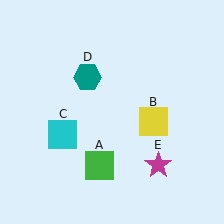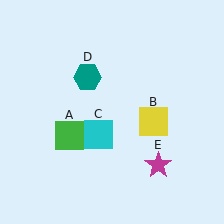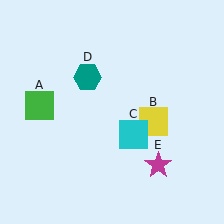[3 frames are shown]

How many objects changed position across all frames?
2 objects changed position: green square (object A), cyan square (object C).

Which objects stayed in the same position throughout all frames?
Yellow square (object B) and teal hexagon (object D) and magenta star (object E) remained stationary.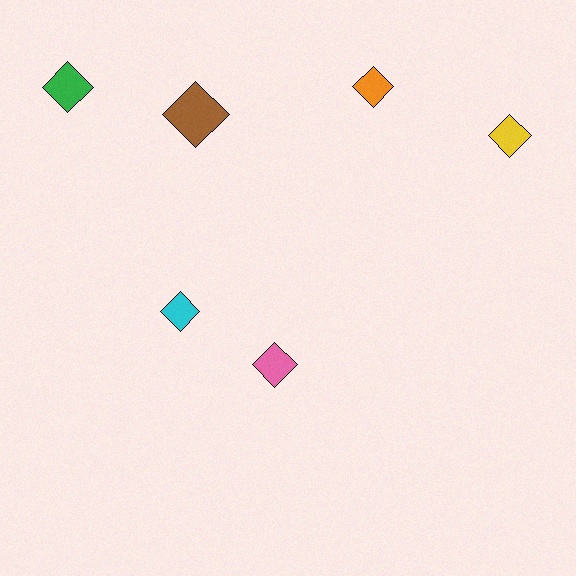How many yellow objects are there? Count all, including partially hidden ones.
There is 1 yellow object.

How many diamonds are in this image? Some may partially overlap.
There are 6 diamonds.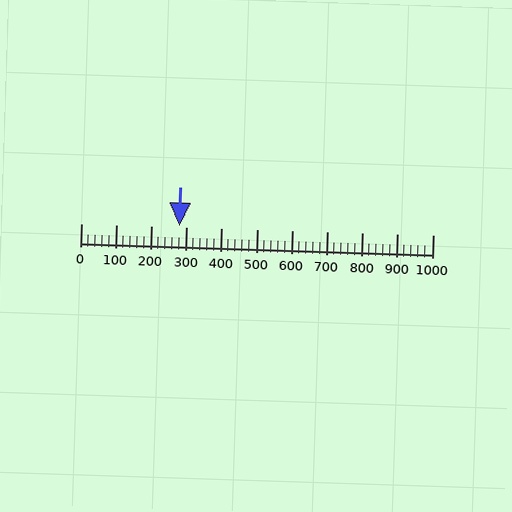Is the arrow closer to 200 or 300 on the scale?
The arrow is closer to 300.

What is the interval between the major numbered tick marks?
The major tick marks are spaced 100 units apart.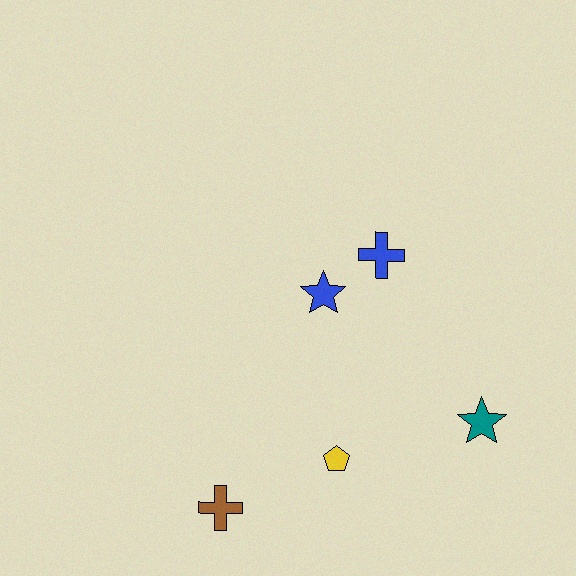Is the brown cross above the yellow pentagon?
No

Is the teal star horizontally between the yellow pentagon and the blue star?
No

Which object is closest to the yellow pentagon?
The brown cross is closest to the yellow pentagon.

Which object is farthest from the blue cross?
The brown cross is farthest from the blue cross.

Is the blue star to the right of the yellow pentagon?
No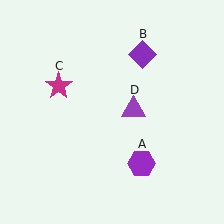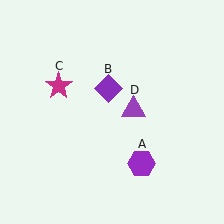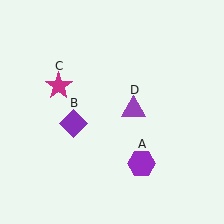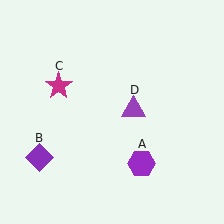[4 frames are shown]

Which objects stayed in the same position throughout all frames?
Purple hexagon (object A) and magenta star (object C) and purple triangle (object D) remained stationary.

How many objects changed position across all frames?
1 object changed position: purple diamond (object B).